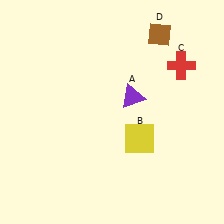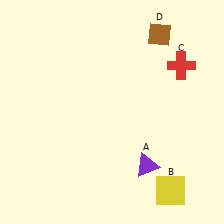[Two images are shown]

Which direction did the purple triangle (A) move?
The purple triangle (A) moved down.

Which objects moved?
The objects that moved are: the purple triangle (A), the yellow square (B).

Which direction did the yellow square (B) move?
The yellow square (B) moved down.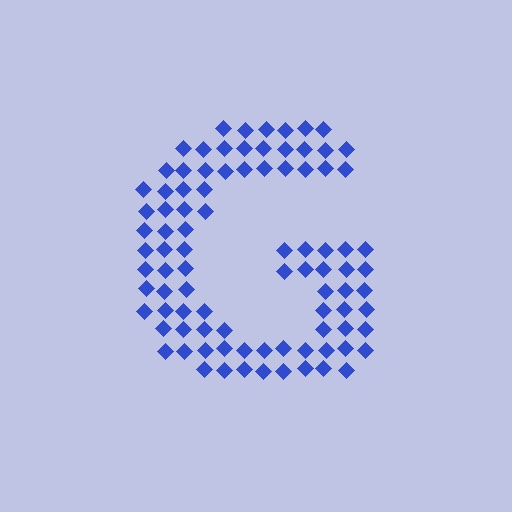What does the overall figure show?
The overall figure shows the letter G.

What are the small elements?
The small elements are diamonds.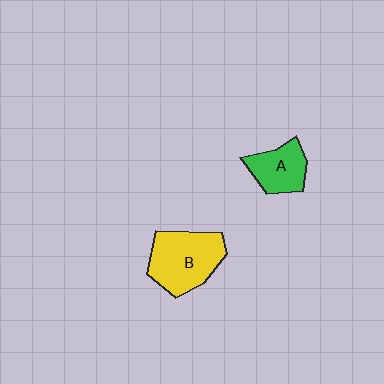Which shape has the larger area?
Shape B (yellow).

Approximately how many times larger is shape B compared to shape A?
Approximately 1.6 times.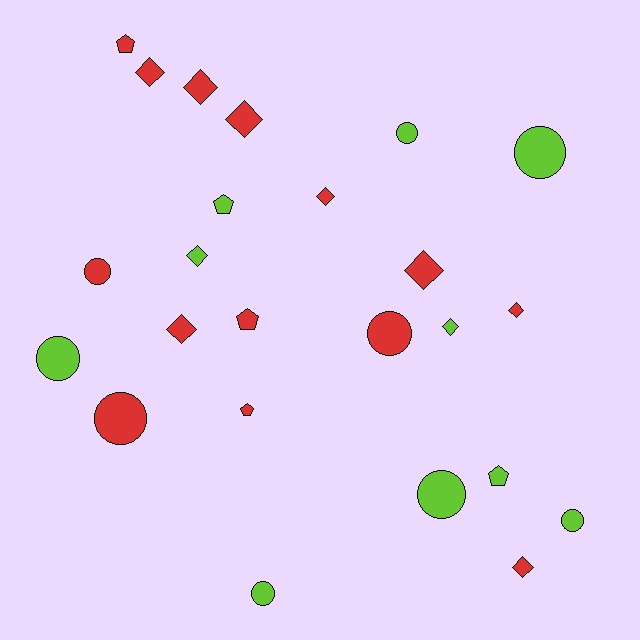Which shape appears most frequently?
Diamond, with 10 objects.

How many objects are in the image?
There are 24 objects.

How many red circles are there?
There are 3 red circles.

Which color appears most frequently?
Red, with 14 objects.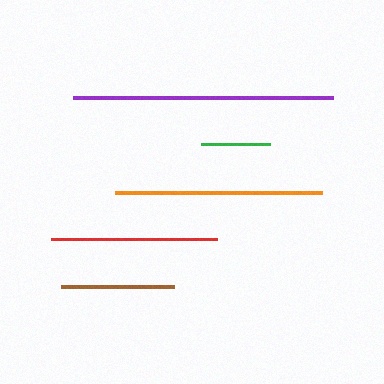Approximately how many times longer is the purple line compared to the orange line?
The purple line is approximately 1.3 times the length of the orange line.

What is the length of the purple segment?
The purple segment is approximately 260 pixels long.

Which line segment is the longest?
The purple line is the longest at approximately 260 pixels.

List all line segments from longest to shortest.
From longest to shortest: purple, orange, red, brown, green.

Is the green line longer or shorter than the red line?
The red line is longer than the green line.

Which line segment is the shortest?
The green line is the shortest at approximately 69 pixels.